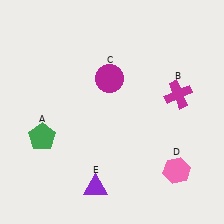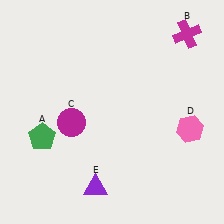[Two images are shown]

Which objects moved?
The objects that moved are: the magenta cross (B), the magenta circle (C), the pink hexagon (D).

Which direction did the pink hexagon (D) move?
The pink hexagon (D) moved up.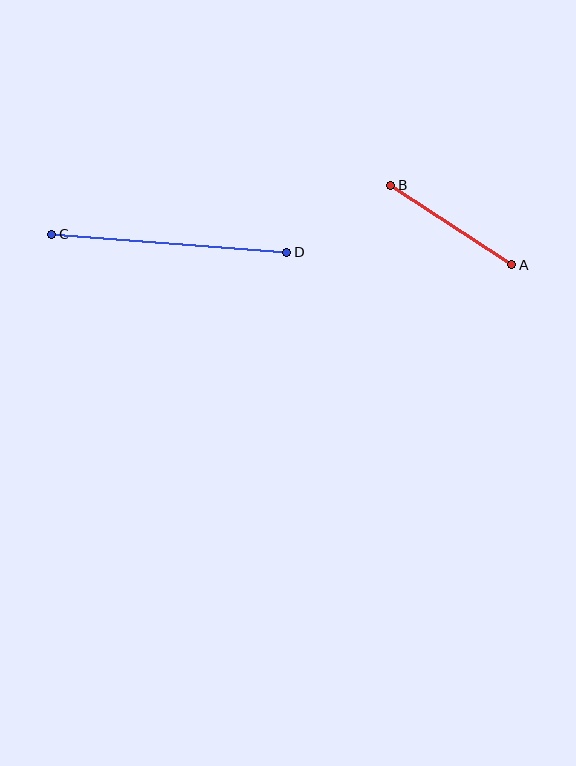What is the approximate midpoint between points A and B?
The midpoint is at approximately (451, 225) pixels.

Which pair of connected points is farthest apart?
Points C and D are farthest apart.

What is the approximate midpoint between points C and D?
The midpoint is at approximately (169, 243) pixels.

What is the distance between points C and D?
The distance is approximately 236 pixels.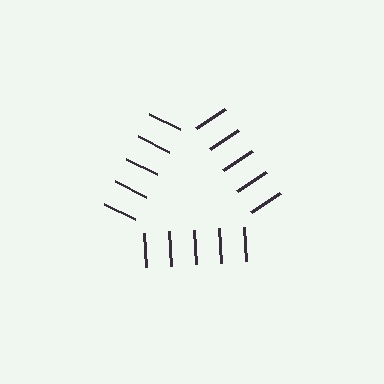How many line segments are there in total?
15 — 5 along each of the 3 edges.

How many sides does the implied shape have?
3 sides — the line-ends trace a triangle.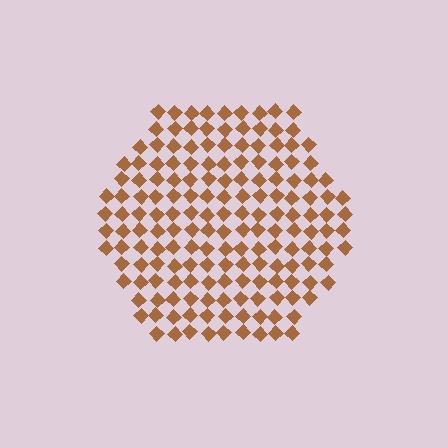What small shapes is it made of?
It is made of small diamonds.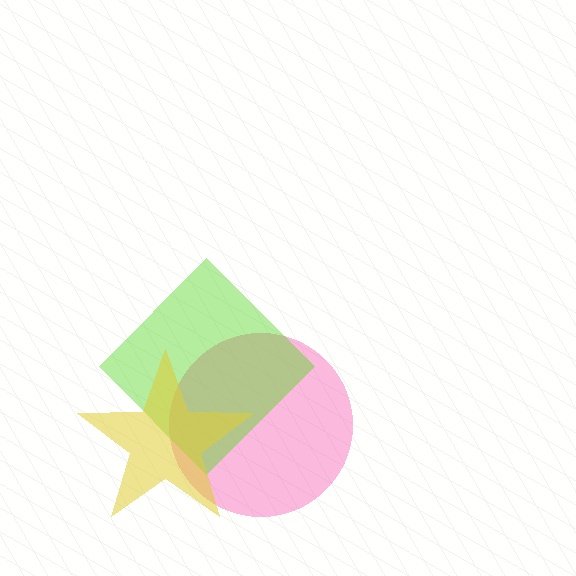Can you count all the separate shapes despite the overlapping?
Yes, there are 3 separate shapes.